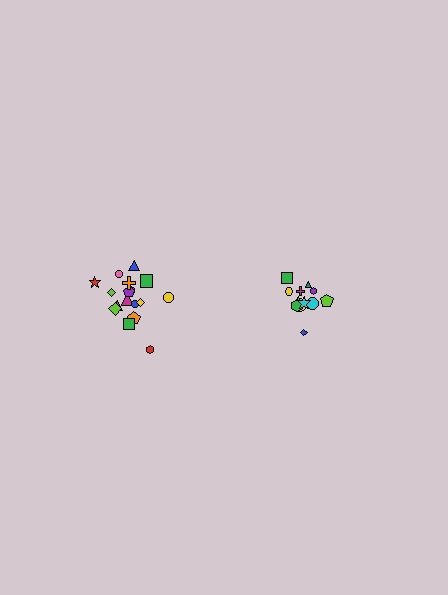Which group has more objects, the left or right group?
The left group.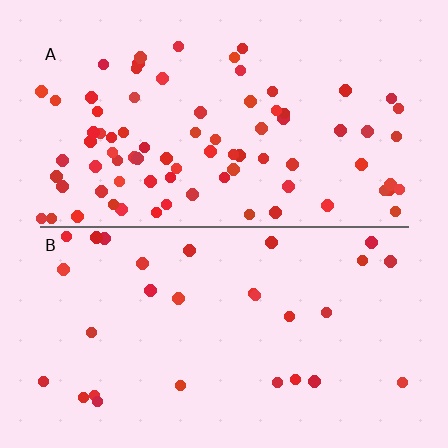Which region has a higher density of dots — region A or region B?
A (the top).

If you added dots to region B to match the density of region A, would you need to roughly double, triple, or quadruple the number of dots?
Approximately triple.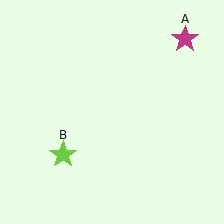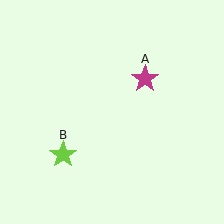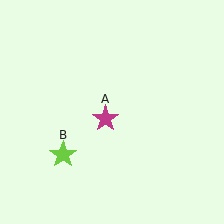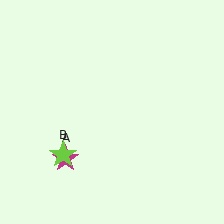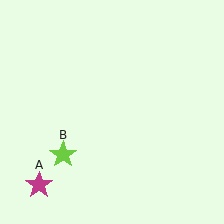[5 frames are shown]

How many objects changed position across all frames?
1 object changed position: magenta star (object A).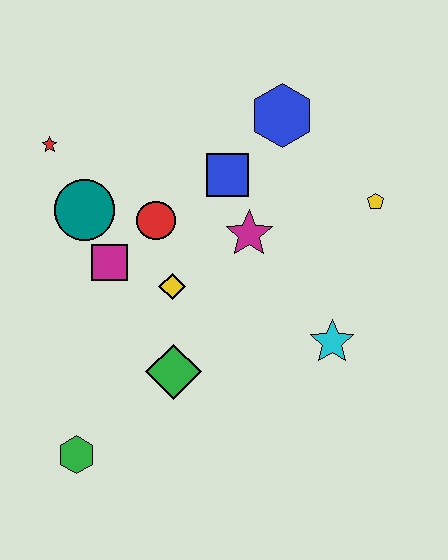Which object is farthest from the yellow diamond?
The yellow pentagon is farthest from the yellow diamond.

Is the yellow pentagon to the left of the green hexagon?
No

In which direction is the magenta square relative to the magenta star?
The magenta square is to the left of the magenta star.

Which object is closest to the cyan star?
The magenta star is closest to the cyan star.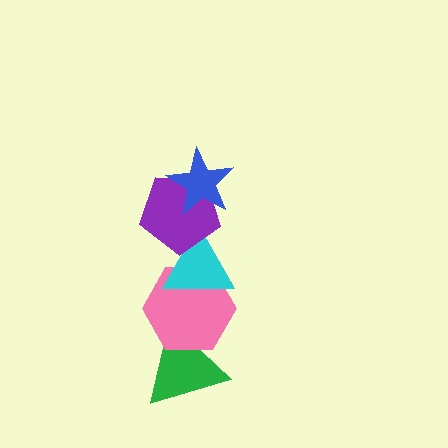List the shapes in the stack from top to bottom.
From top to bottom: the blue star, the purple pentagon, the cyan triangle, the pink hexagon, the green triangle.